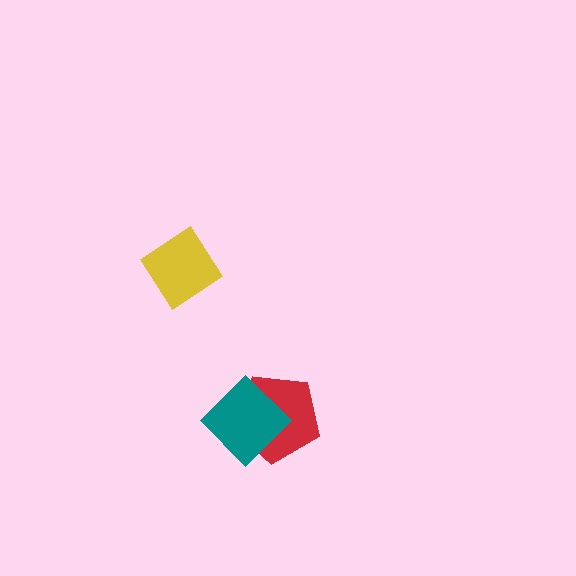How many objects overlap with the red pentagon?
1 object overlaps with the red pentagon.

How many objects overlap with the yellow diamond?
0 objects overlap with the yellow diamond.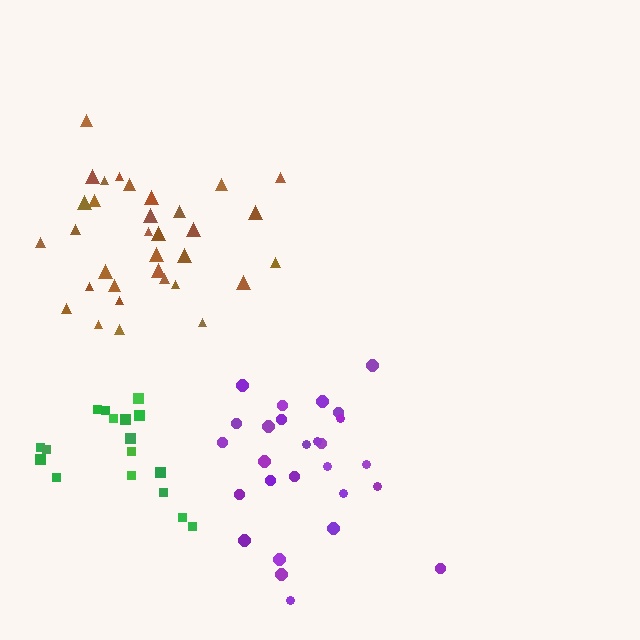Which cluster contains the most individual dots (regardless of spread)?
Brown (33).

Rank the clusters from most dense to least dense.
brown, purple, green.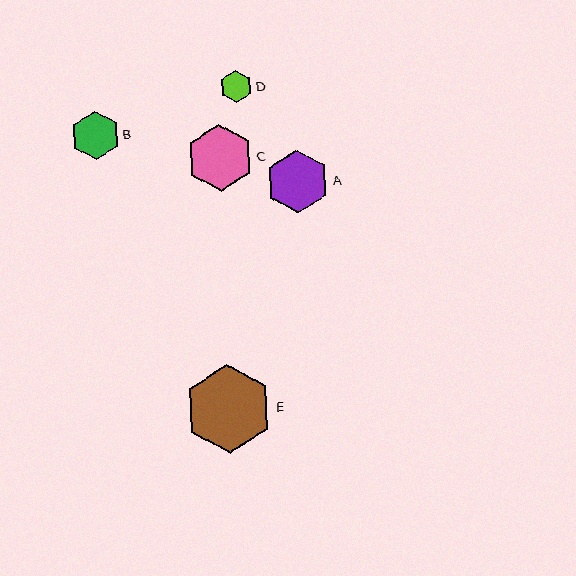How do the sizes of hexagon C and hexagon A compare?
Hexagon C and hexagon A are approximately the same size.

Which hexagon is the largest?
Hexagon E is the largest with a size of approximately 89 pixels.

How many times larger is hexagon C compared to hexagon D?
Hexagon C is approximately 2.1 times the size of hexagon D.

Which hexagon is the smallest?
Hexagon D is the smallest with a size of approximately 33 pixels.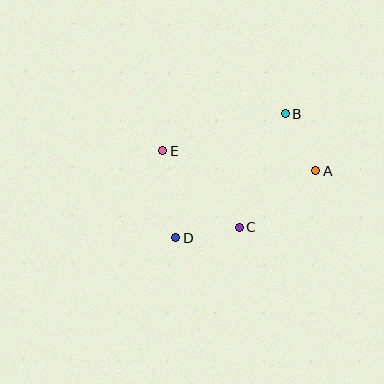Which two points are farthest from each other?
Points B and D are farthest from each other.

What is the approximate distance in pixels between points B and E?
The distance between B and E is approximately 128 pixels.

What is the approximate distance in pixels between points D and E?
The distance between D and E is approximately 88 pixels.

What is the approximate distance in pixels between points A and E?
The distance between A and E is approximately 154 pixels.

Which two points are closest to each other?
Points C and D are closest to each other.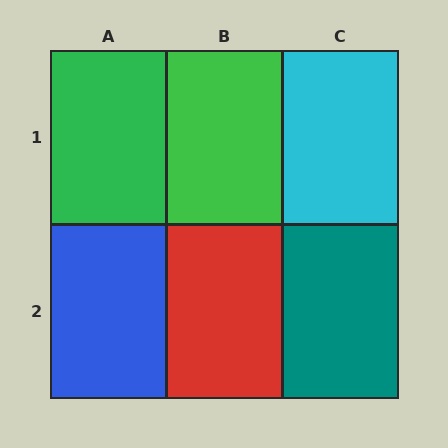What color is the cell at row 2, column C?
Teal.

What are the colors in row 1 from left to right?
Green, green, cyan.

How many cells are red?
1 cell is red.